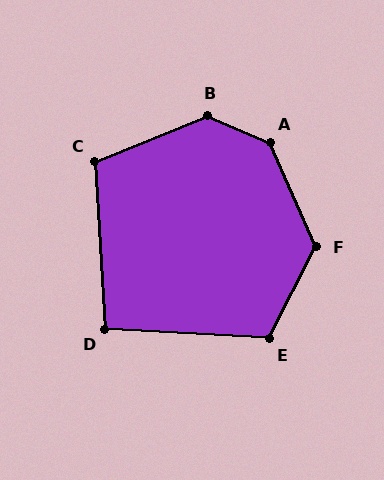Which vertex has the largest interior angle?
A, at approximately 137 degrees.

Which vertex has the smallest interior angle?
D, at approximately 96 degrees.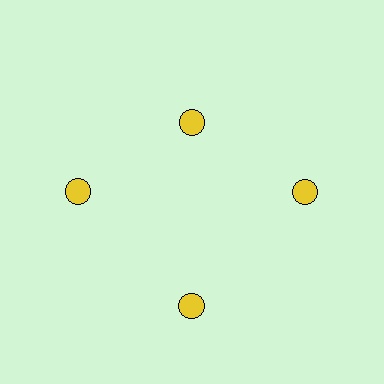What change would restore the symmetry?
The symmetry would be restored by moving it outward, back onto the ring so that all 4 circles sit at equal angles and equal distance from the center.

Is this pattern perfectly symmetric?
No. The 4 yellow circles are arranged in a ring, but one element near the 12 o'clock position is pulled inward toward the center, breaking the 4-fold rotational symmetry.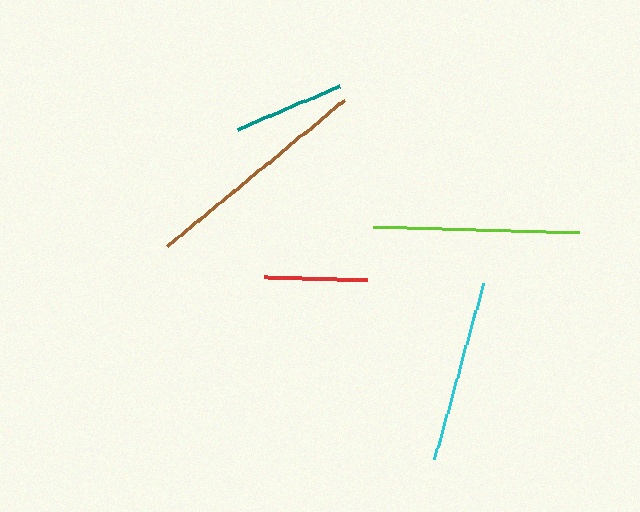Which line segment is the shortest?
The red line is the shortest at approximately 103 pixels.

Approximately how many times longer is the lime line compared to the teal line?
The lime line is approximately 1.9 times the length of the teal line.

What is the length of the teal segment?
The teal segment is approximately 111 pixels long.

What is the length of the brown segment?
The brown segment is approximately 230 pixels long.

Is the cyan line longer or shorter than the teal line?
The cyan line is longer than the teal line.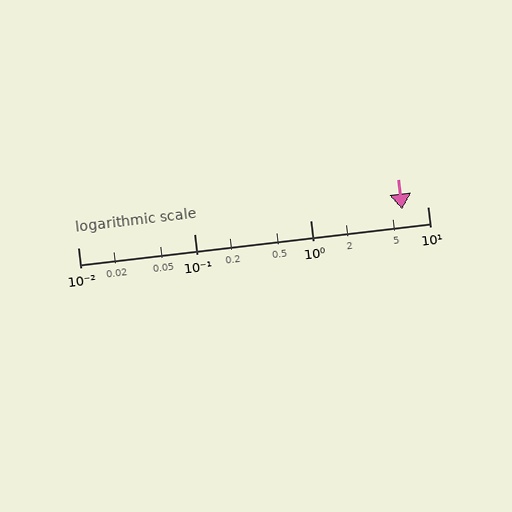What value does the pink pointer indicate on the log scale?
The pointer indicates approximately 6.1.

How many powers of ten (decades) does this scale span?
The scale spans 3 decades, from 0.01 to 10.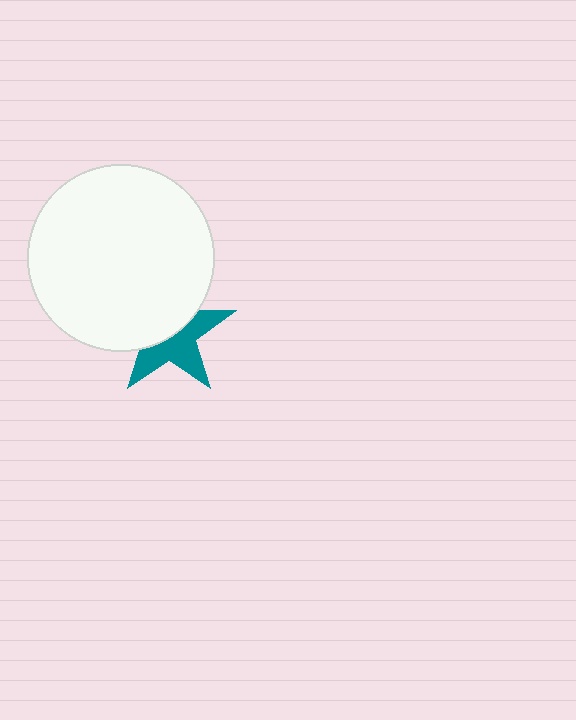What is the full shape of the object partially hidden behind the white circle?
The partially hidden object is a teal star.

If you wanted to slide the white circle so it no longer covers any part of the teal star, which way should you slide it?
Slide it up — that is the most direct way to separate the two shapes.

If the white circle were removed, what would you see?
You would see the complete teal star.